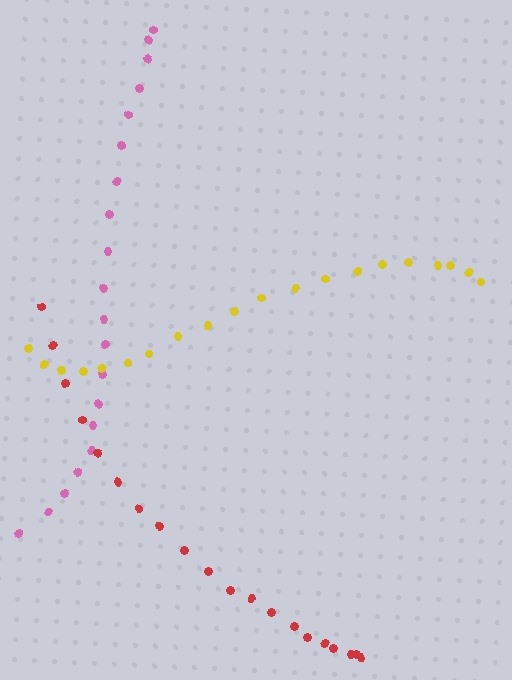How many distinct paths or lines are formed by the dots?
There are 3 distinct paths.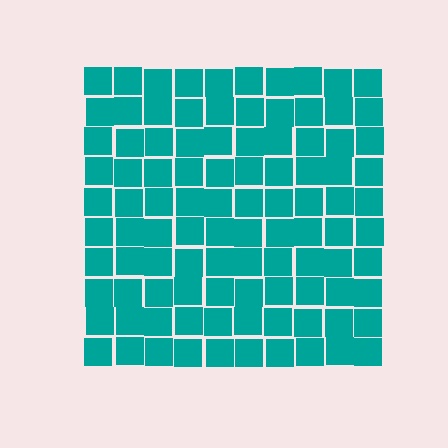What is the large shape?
The large shape is a square.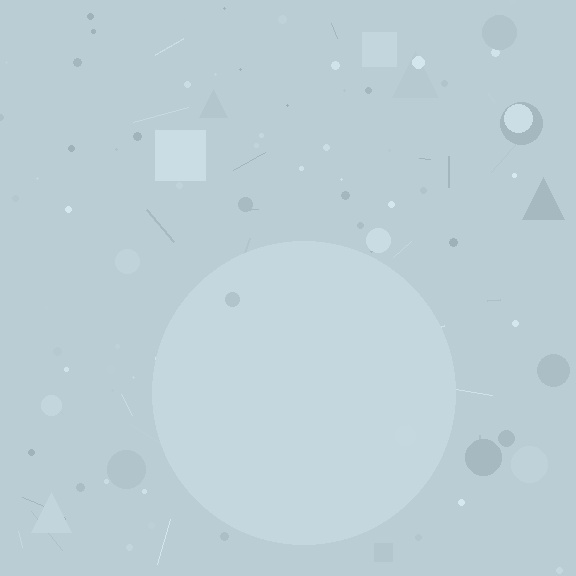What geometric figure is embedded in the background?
A circle is embedded in the background.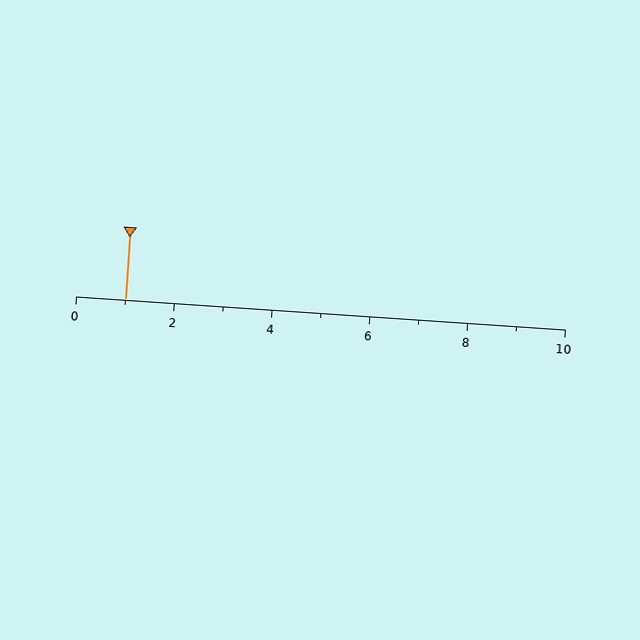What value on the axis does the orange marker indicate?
The marker indicates approximately 1.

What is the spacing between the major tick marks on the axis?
The major ticks are spaced 2 apart.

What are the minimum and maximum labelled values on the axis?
The axis runs from 0 to 10.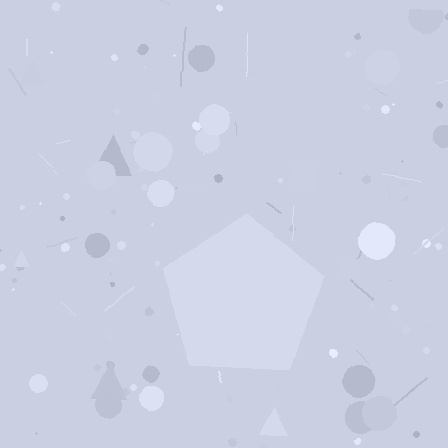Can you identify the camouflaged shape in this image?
The camouflaged shape is a pentagon.